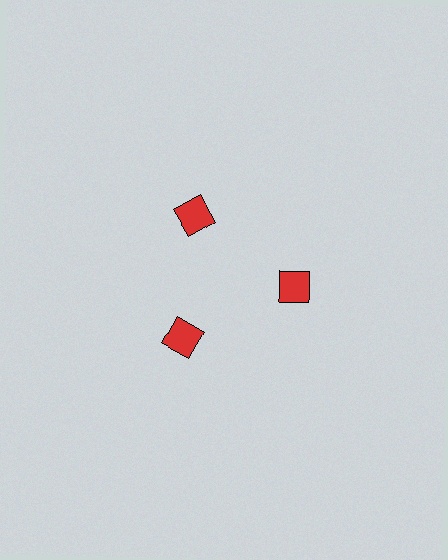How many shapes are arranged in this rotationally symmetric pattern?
There are 3 shapes, arranged in 3 groups of 1.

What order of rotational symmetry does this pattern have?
This pattern has 3-fold rotational symmetry.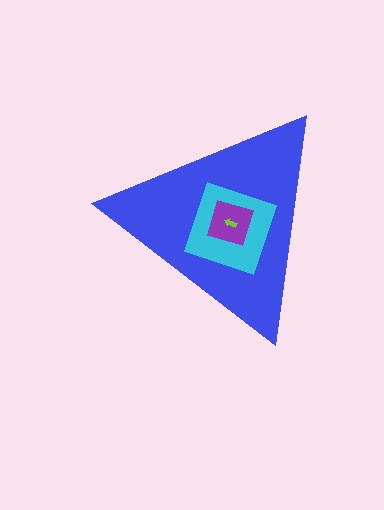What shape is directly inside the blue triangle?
The cyan square.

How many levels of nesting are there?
4.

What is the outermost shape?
The blue triangle.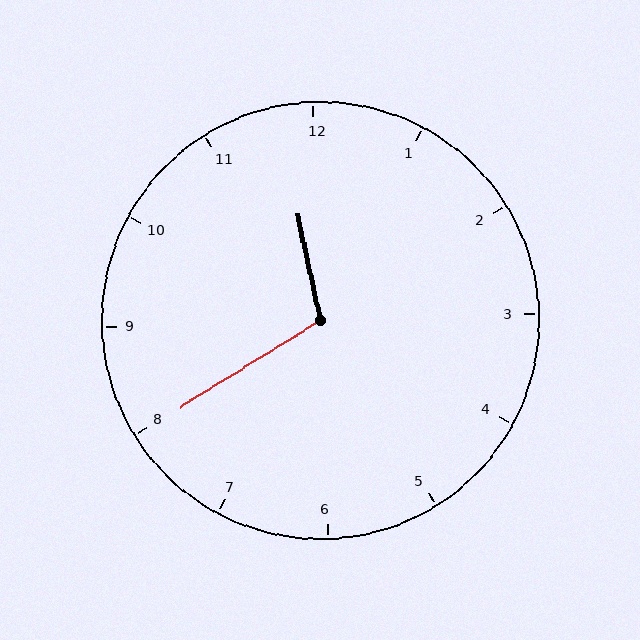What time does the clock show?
11:40.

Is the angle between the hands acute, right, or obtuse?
It is obtuse.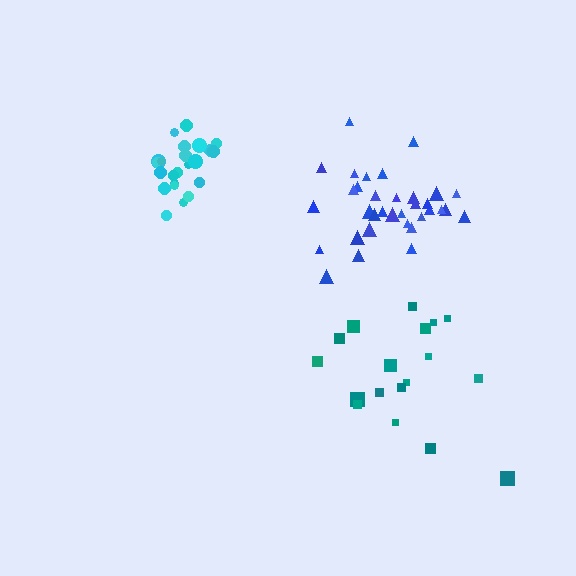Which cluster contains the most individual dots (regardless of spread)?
Blue (34).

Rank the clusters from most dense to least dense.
cyan, blue, teal.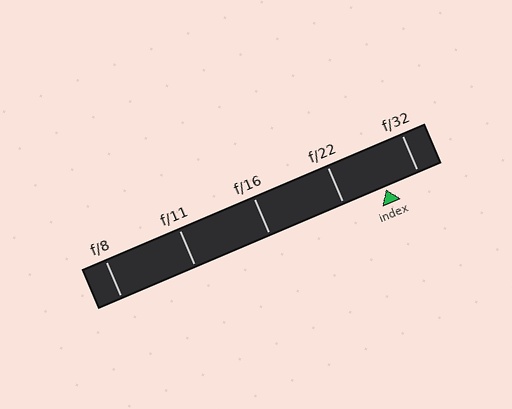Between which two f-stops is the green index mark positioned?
The index mark is between f/22 and f/32.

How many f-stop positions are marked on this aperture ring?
There are 5 f-stop positions marked.